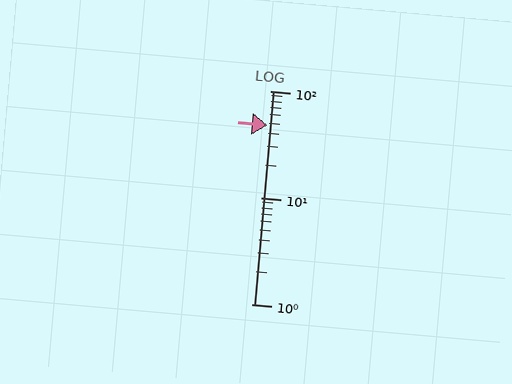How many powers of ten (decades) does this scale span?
The scale spans 2 decades, from 1 to 100.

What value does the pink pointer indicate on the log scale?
The pointer indicates approximately 48.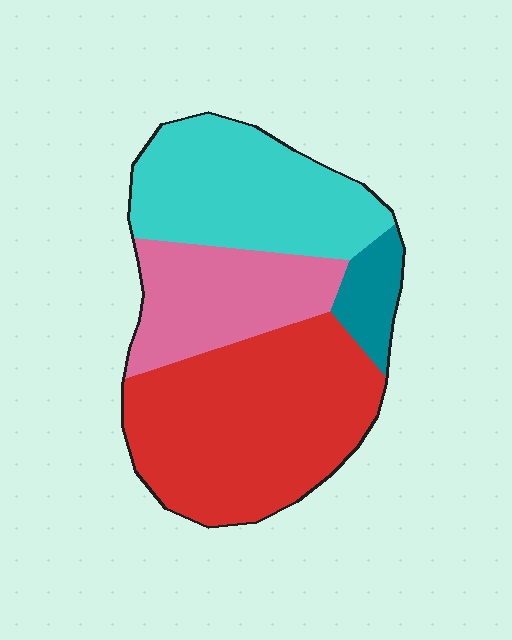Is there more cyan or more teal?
Cyan.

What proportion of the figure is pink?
Pink covers 21% of the figure.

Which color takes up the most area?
Red, at roughly 45%.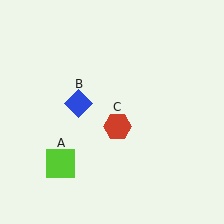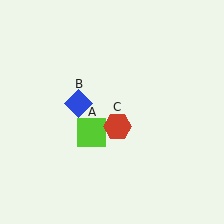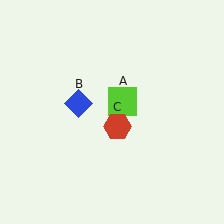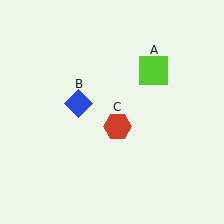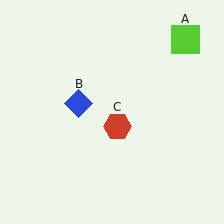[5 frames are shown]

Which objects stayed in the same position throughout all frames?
Blue diamond (object B) and red hexagon (object C) remained stationary.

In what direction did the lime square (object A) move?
The lime square (object A) moved up and to the right.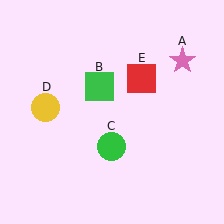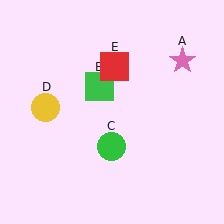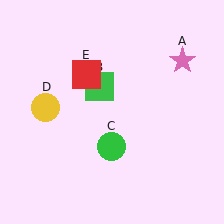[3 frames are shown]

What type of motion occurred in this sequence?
The red square (object E) rotated counterclockwise around the center of the scene.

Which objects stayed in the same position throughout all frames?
Pink star (object A) and green square (object B) and green circle (object C) and yellow circle (object D) remained stationary.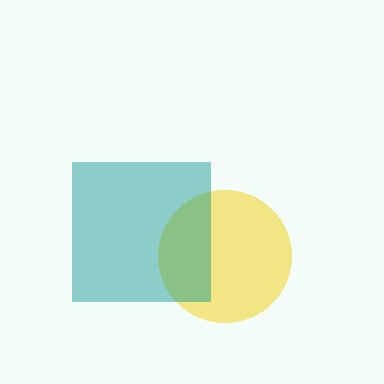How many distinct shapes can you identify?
There are 2 distinct shapes: a yellow circle, a teal square.